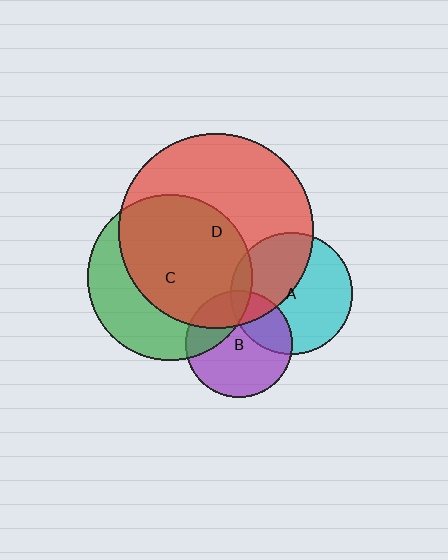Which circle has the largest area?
Circle D (red).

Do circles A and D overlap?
Yes.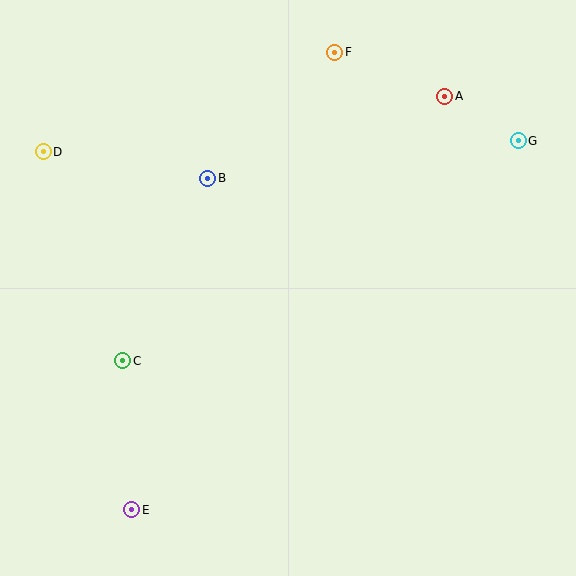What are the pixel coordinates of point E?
Point E is at (132, 510).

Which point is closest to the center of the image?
Point B at (208, 178) is closest to the center.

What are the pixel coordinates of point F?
Point F is at (335, 52).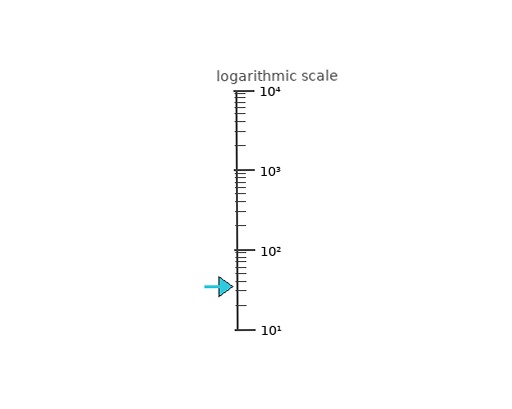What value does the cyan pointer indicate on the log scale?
The pointer indicates approximately 34.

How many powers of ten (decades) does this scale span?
The scale spans 3 decades, from 10 to 10000.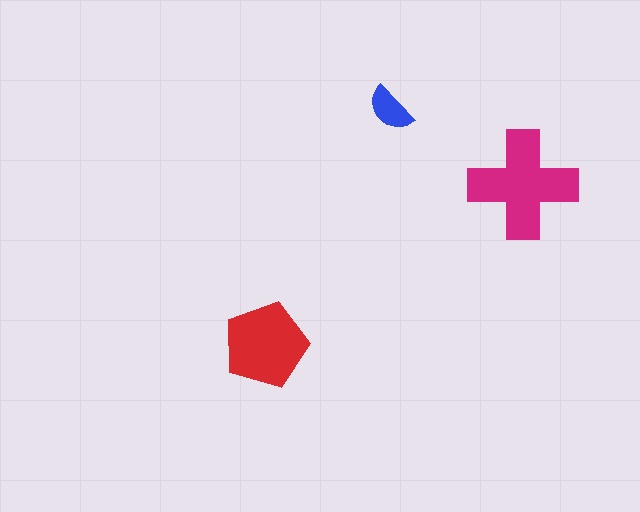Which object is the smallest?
The blue semicircle.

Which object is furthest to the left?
The red pentagon is leftmost.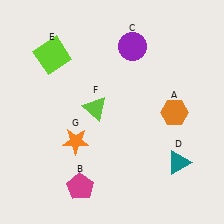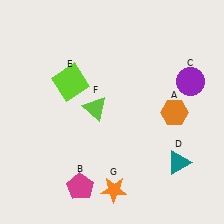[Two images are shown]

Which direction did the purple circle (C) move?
The purple circle (C) moved right.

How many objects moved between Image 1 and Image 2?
3 objects moved between the two images.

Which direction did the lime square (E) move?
The lime square (E) moved down.